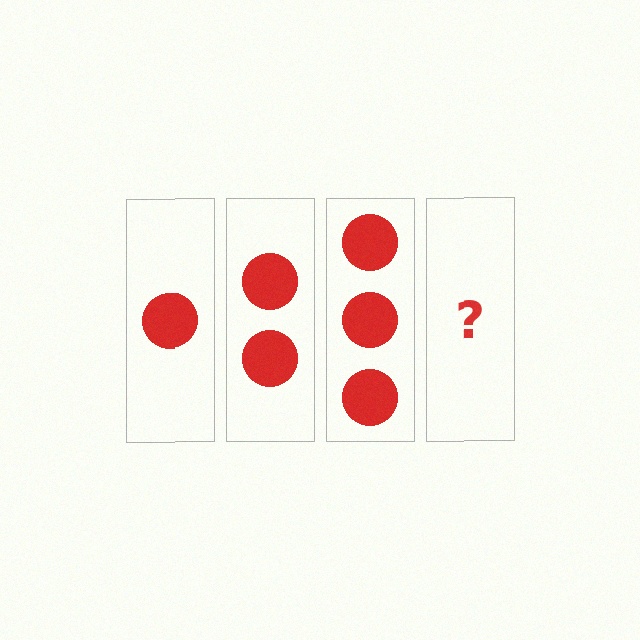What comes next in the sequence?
The next element should be 4 circles.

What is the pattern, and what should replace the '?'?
The pattern is that each step adds one more circle. The '?' should be 4 circles.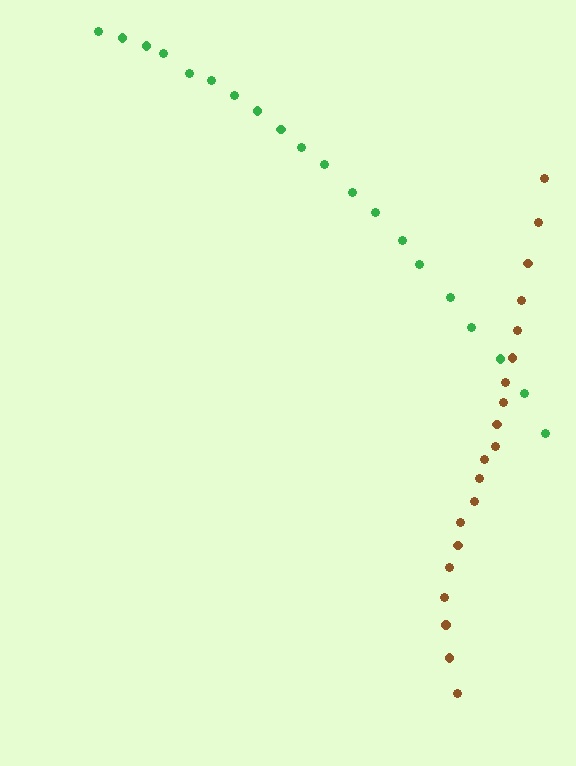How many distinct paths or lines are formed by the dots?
There are 2 distinct paths.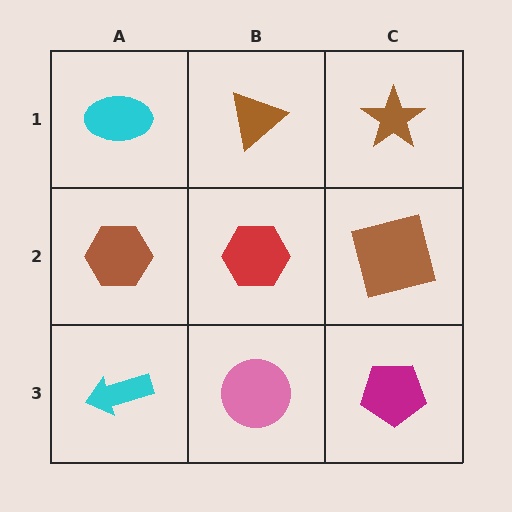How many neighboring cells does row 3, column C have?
2.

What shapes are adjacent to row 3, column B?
A red hexagon (row 2, column B), a cyan arrow (row 3, column A), a magenta pentagon (row 3, column C).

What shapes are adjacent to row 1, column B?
A red hexagon (row 2, column B), a cyan ellipse (row 1, column A), a brown star (row 1, column C).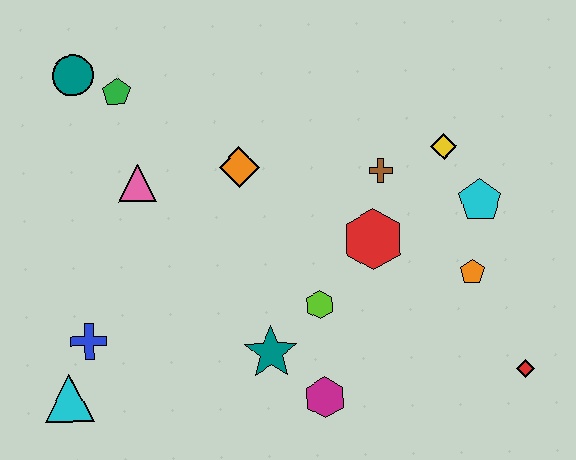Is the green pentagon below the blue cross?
No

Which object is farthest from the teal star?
The teal circle is farthest from the teal star.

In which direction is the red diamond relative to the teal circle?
The red diamond is to the right of the teal circle.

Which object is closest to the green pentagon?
The teal circle is closest to the green pentagon.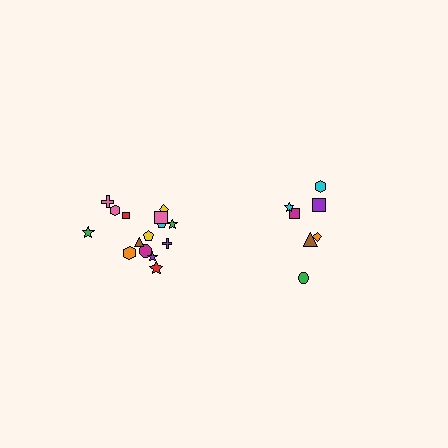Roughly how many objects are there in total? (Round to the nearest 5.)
Roughly 20 objects in total.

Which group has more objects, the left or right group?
The left group.